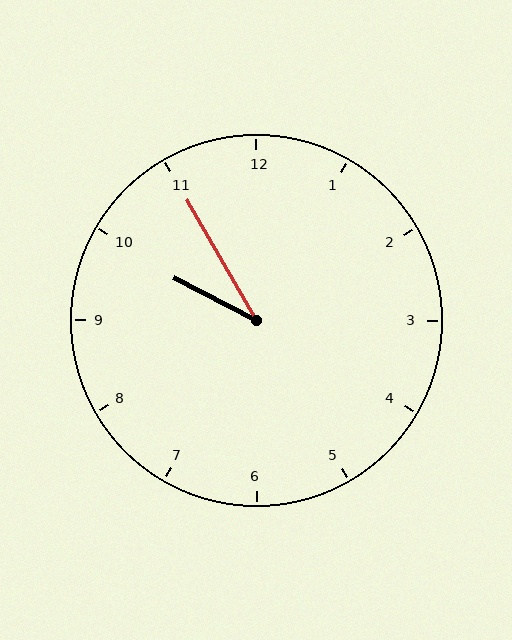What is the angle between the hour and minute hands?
Approximately 32 degrees.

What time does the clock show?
9:55.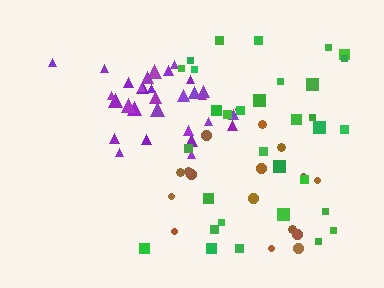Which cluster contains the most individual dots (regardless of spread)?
Green (32).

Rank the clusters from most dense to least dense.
purple, green, brown.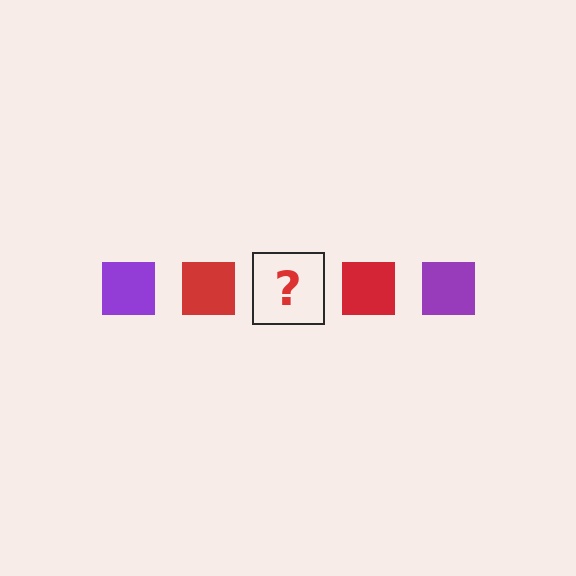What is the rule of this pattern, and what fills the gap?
The rule is that the pattern cycles through purple, red squares. The gap should be filled with a purple square.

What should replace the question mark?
The question mark should be replaced with a purple square.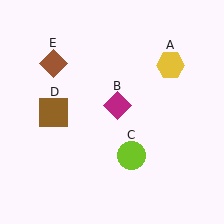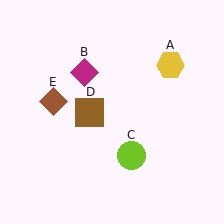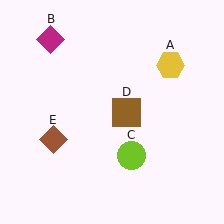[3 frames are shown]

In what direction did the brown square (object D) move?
The brown square (object D) moved right.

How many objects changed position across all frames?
3 objects changed position: magenta diamond (object B), brown square (object D), brown diamond (object E).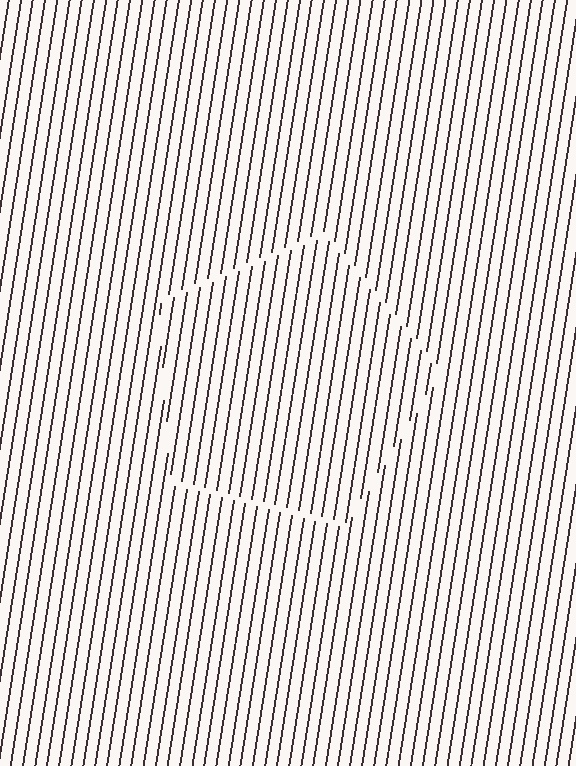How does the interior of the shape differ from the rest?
The interior of the shape contains the same grating, shifted by half a period — the contour is defined by the phase discontinuity where line-ends from the inner and outer gratings abut.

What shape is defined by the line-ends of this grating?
An illusory pentagon. The interior of the shape contains the same grating, shifted by half a period — the contour is defined by the phase discontinuity where line-ends from the inner and outer gratings abut.